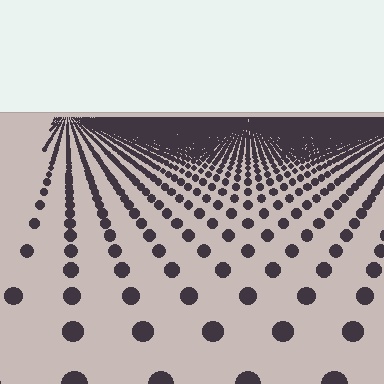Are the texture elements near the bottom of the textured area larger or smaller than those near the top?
Larger. Near the bottom, elements are closer to the viewer and appear at a bigger on-screen size.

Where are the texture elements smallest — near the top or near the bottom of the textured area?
Near the top.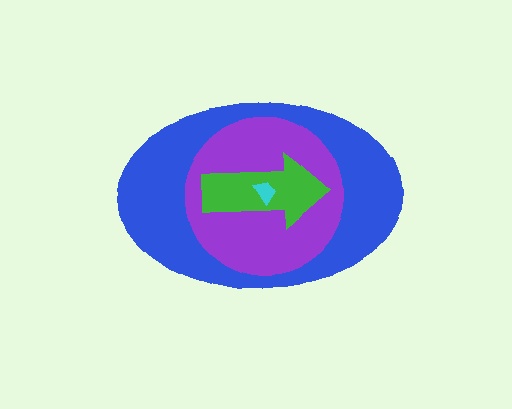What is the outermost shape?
The blue ellipse.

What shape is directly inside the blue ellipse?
The purple circle.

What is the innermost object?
The cyan trapezoid.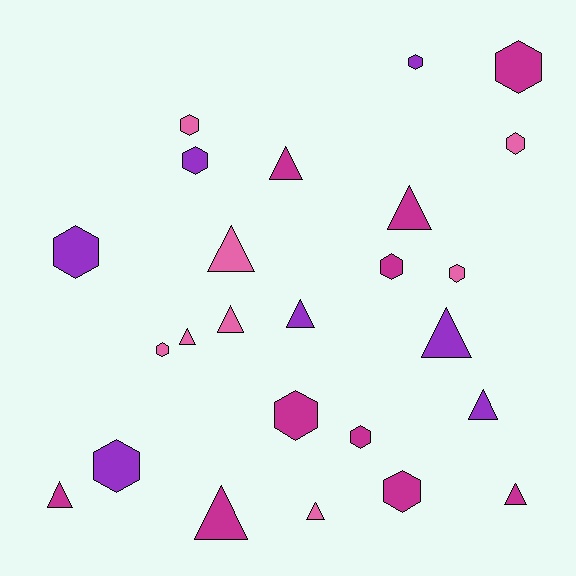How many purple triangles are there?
There are 3 purple triangles.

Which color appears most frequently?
Magenta, with 10 objects.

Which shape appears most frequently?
Hexagon, with 13 objects.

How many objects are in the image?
There are 25 objects.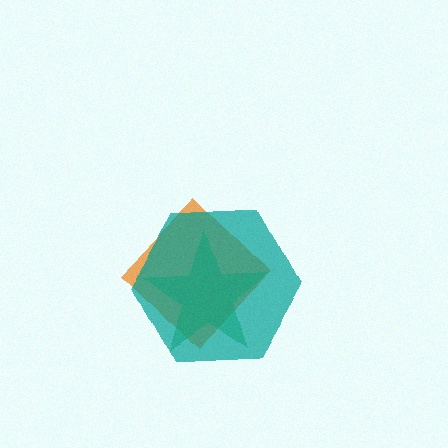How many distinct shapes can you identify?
There are 3 distinct shapes: an orange diamond, a green star, a teal hexagon.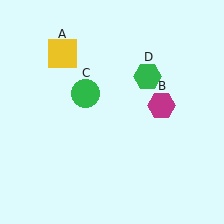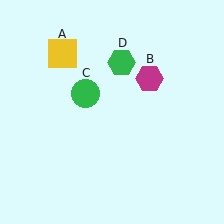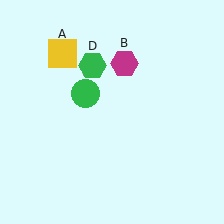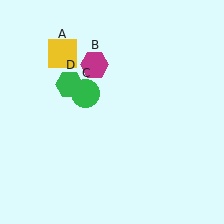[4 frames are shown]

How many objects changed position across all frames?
2 objects changed position: magenta hexagon (object B), green hexagon (object D).